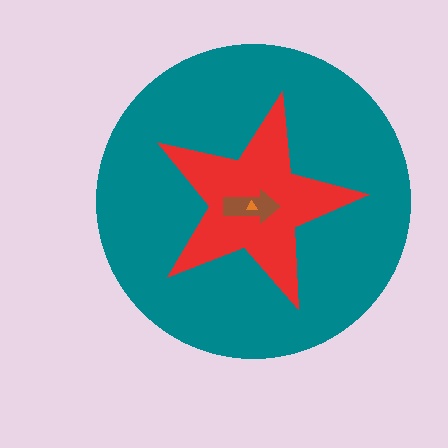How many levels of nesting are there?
4.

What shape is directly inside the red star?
The brown arrow.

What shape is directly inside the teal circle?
The red star.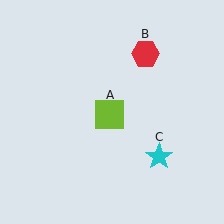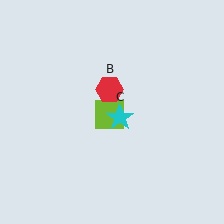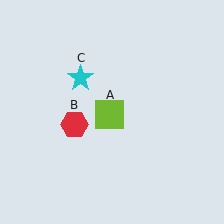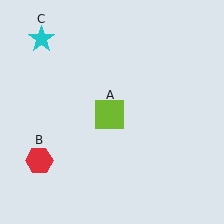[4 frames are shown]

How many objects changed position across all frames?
2 objects changed position: red hexagon (object B), cyan star (object C).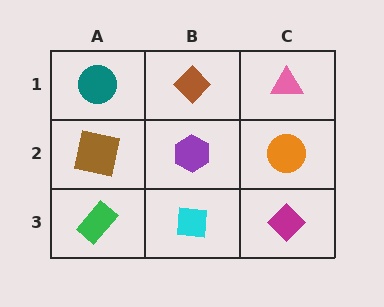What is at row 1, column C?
A pink triangle.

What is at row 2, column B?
A purple hexagon.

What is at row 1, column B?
A brown diamond.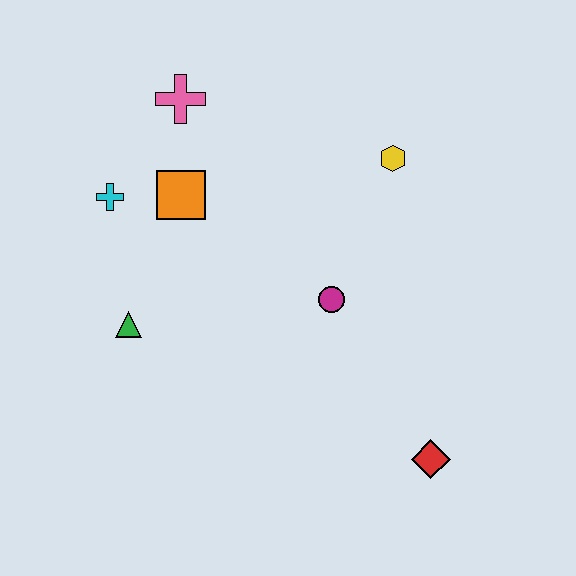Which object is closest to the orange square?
The cyan cross is closest to the orange square.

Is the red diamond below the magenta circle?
Yes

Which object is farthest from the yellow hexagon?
The green triangle is farthest from the yellow hexagon.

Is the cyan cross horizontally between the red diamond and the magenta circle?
No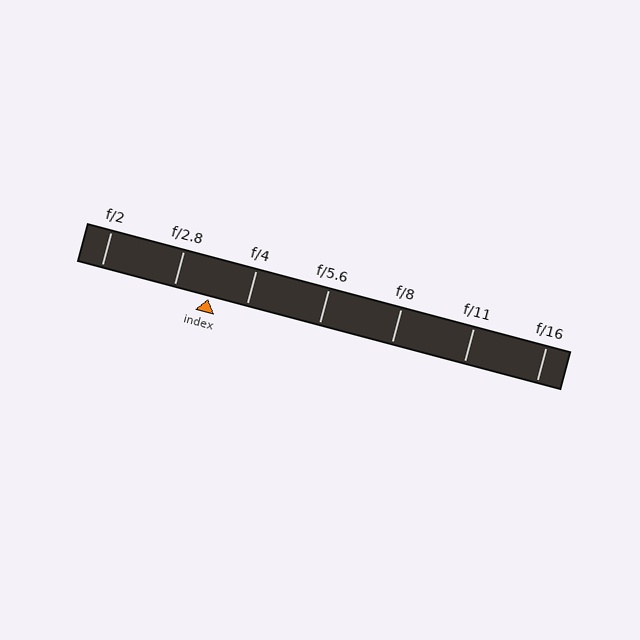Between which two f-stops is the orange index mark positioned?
The index mark is between f/2.8 and f/4.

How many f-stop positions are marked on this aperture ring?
There are 7 f-stop positions marked.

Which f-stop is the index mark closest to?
The index mark is closest to f/2.8.